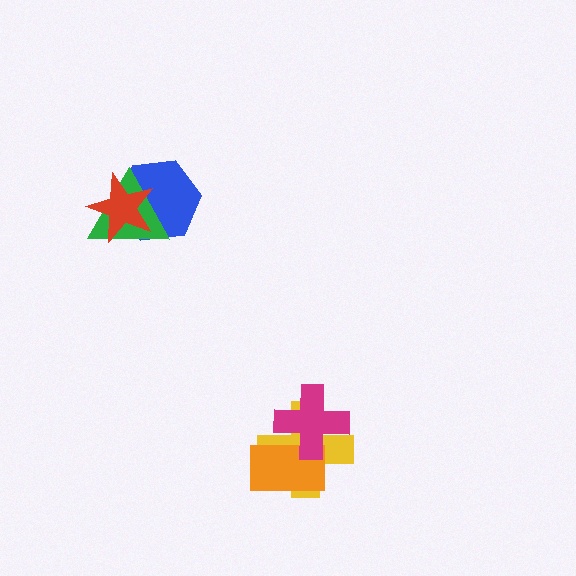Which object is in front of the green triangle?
The red star is in front of the green triangle.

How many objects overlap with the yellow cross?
2 objects overlap with the yellow cross.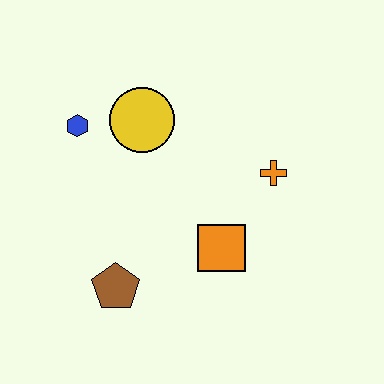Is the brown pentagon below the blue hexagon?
Yes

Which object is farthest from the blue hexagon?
The orange cross is farthest from the blue hexagon.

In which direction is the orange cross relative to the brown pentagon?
The orange cross is to the right of the brown pentagon.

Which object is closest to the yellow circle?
The blue hexagon is closest to the yellow circle.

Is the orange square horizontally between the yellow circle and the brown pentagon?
No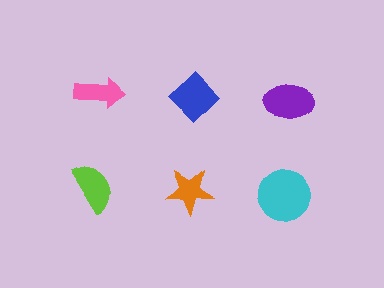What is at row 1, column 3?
A purple ellipse.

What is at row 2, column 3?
A cyan circle.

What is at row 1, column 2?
A blue diamond.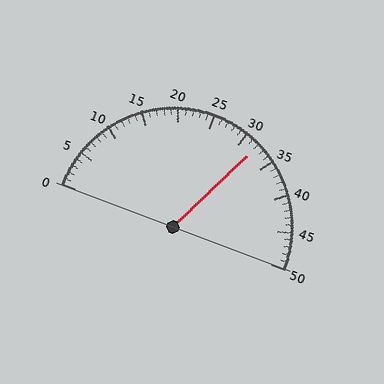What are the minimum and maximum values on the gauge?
The gauge ranges from 0 to 50.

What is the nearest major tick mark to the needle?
The nearest major tick mark is 30.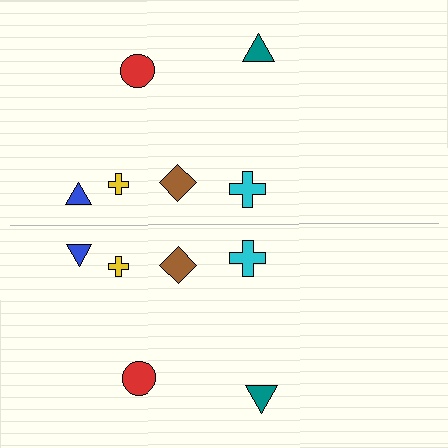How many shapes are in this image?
There are 12 shapes in this image.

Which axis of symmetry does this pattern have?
The pattern has a horizontal axis of symmetry running through the center of the image.